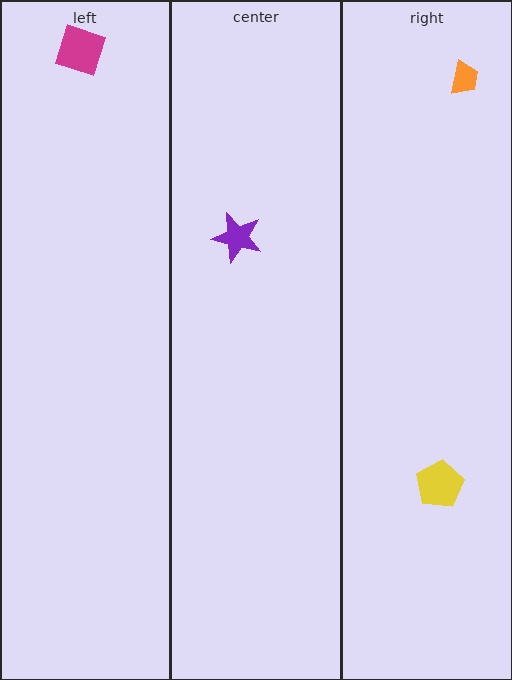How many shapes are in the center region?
1.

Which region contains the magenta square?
The left region.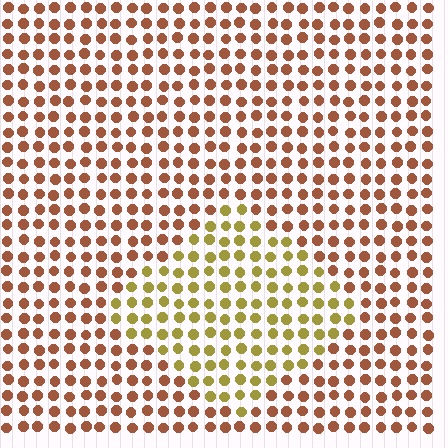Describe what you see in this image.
The image is filled with small brown elements in a uniform arrangement. A diamond-shaped region is visible where the elements are tinted to a slightly different hue, forming a subtle color boundary.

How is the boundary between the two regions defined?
The boundary is defined purely by a slight shift in hue (about 41 degrees). Spacing, size, and orientation are identical on both sides.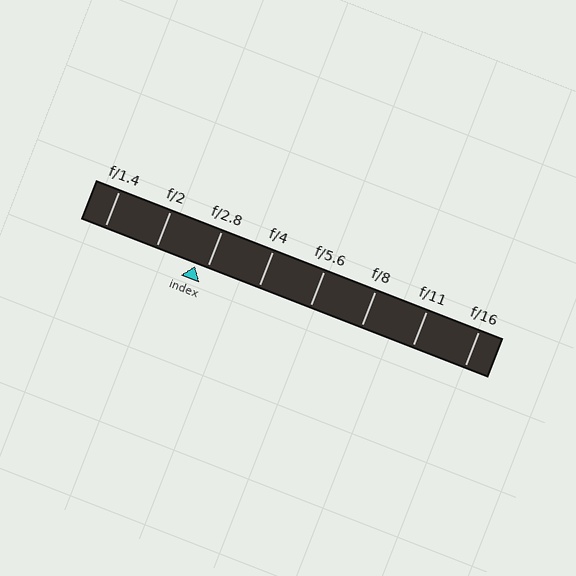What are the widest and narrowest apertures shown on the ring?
The widest aperture shown is f/1.4 and the narrowest is f/16.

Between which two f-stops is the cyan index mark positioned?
The index mark is between f/2 and f/2.8.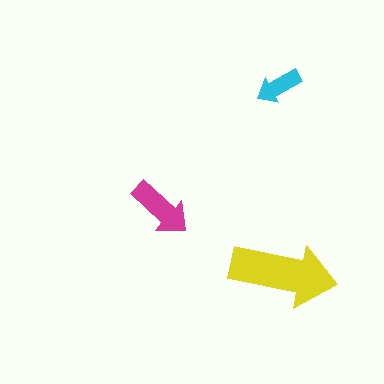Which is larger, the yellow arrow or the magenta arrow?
The yellow one.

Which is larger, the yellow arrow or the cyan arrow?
The yellow one.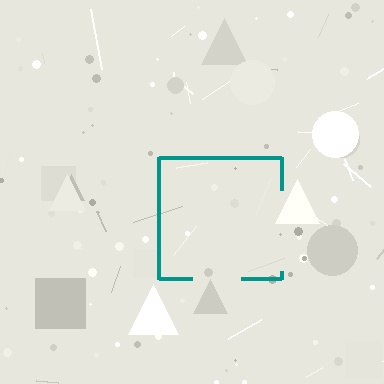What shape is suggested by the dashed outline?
The dashed outline suggests a square.